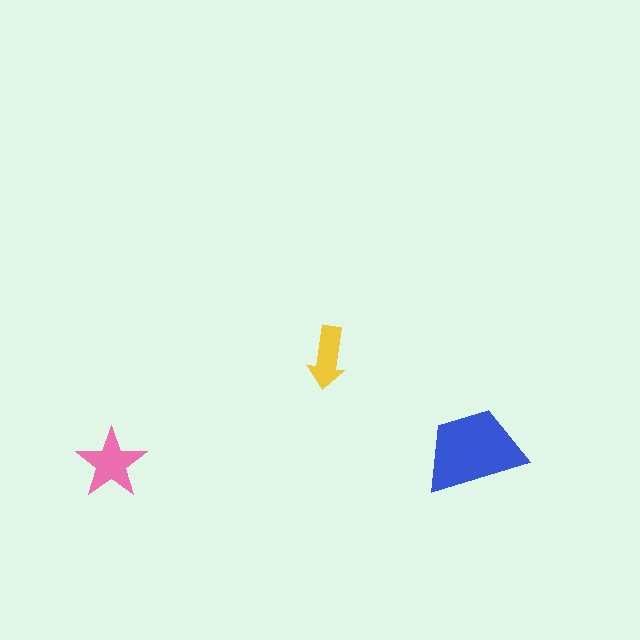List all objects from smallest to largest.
The yellow arrow, the pink star, the blue trapezoid.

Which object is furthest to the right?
The blue trapezoid is rightmost.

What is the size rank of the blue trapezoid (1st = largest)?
1st.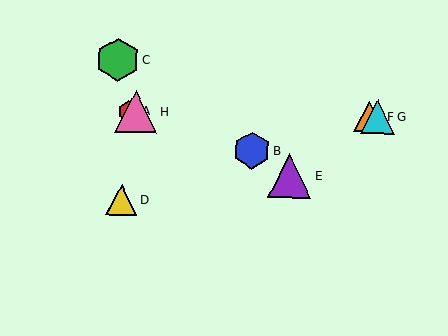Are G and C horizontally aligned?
No, G is at y≈117 and C is at y≈60.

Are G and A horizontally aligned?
Yes, both are at y≈117.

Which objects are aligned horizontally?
Objects A, F, G, H are aligned horizontally.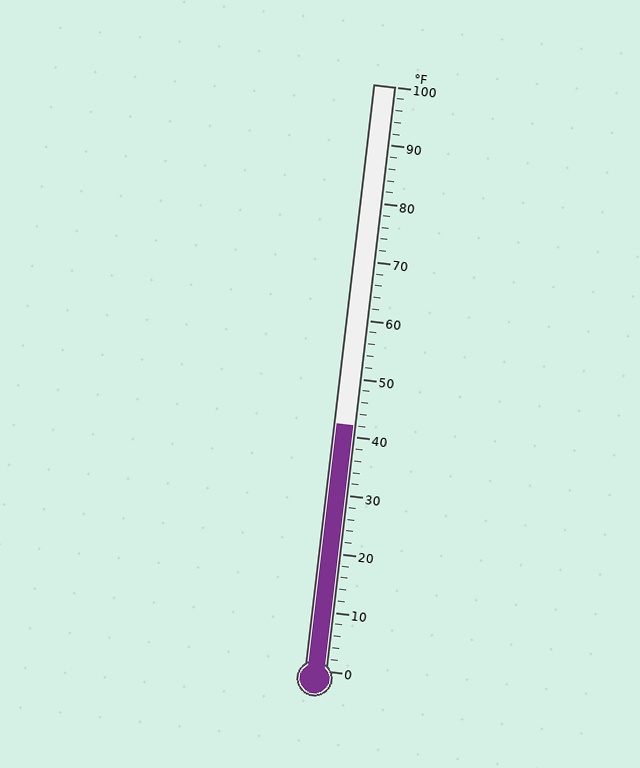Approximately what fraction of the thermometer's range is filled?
The thermometer is filled to approximately 40% of its range.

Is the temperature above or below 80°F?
The temperature is below 80°F.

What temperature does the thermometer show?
The thermometer shows approximately 42°F.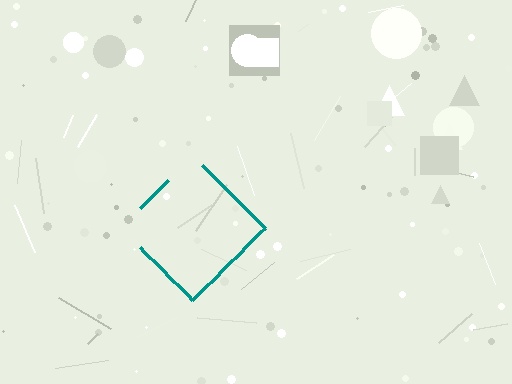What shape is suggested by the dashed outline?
The dashed outline suggests a diamond.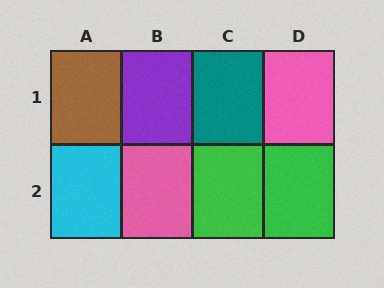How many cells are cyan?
1 cell is cyan.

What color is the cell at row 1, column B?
Purple.